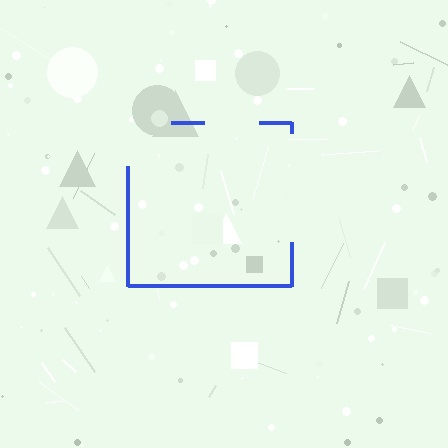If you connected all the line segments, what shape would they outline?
They would outline a square.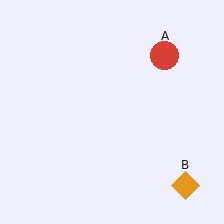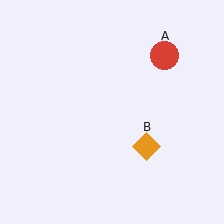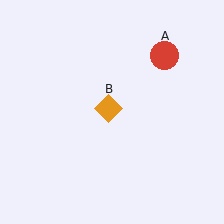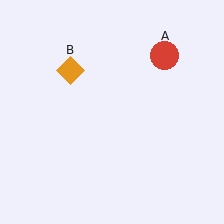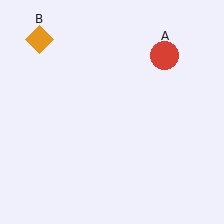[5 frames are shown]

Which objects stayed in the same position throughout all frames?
Red circle (object A) remained stationary.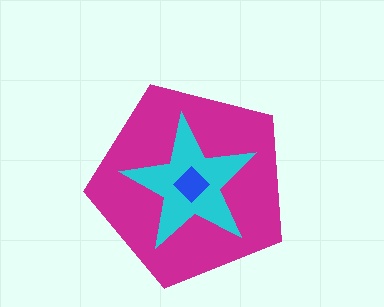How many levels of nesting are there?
3.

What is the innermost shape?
The blue diamond.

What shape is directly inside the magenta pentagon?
The cyan star.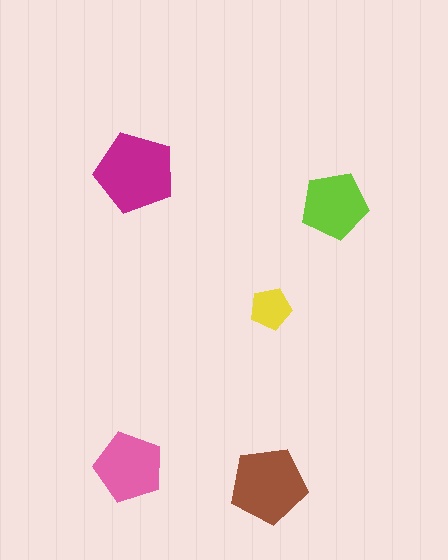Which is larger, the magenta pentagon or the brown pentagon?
The magenta one.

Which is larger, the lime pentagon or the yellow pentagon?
The lime one.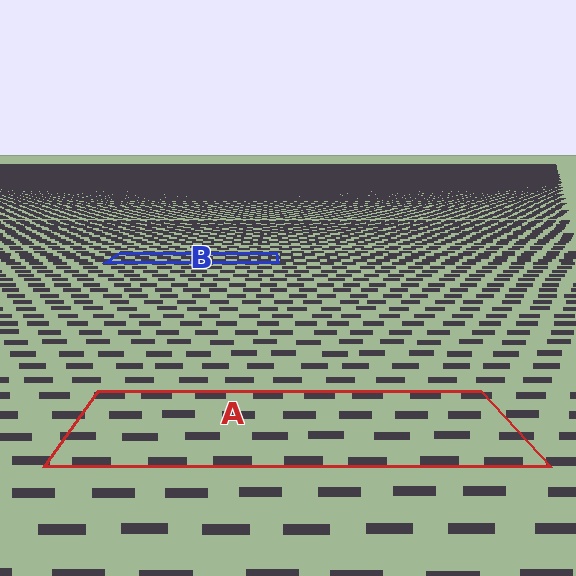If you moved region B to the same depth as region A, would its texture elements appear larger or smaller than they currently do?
They would appear larger. At a closer depth, the same texture elements are projected at a bigger on-screen size.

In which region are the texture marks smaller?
The texture marks are smaller in region B, because it is farther away.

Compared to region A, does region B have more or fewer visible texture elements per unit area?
Region B has more texture elements per unit area — they are packed more densely because it is farther away.